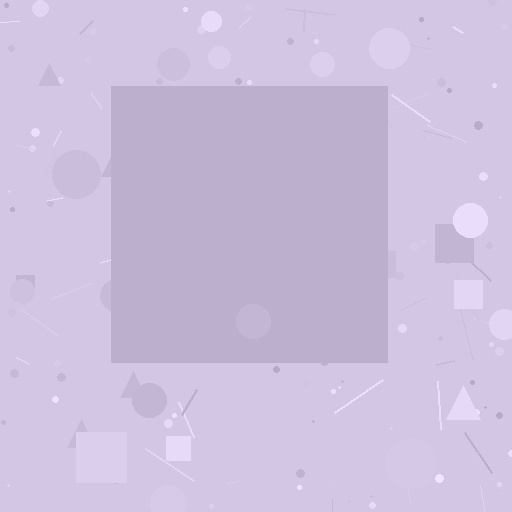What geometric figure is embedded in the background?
A square is embedded in the background.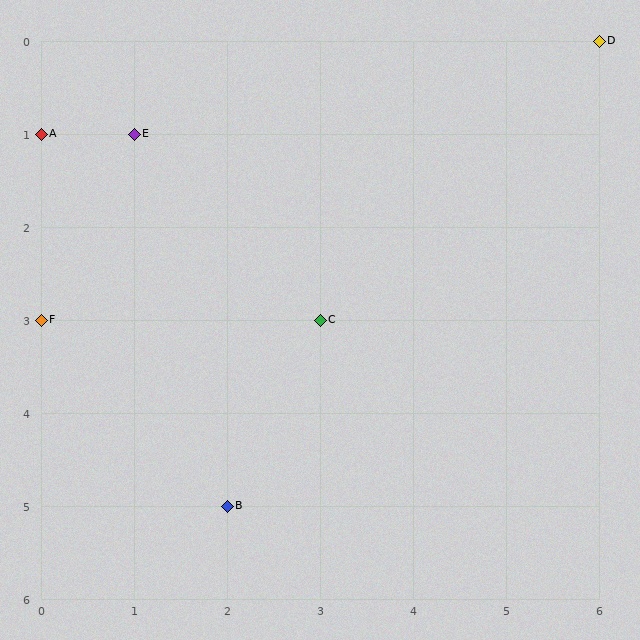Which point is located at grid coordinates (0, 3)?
Point F is at (0, 3).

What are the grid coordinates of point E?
Point E is at grid coordinates (1, 1).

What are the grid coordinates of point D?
Point D is at grid coordinates (6, 0).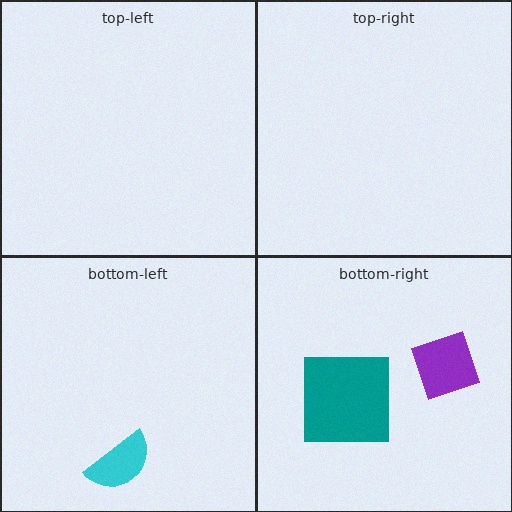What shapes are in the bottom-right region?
The purple diamond, the teal square.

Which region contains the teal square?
The bottom-right region.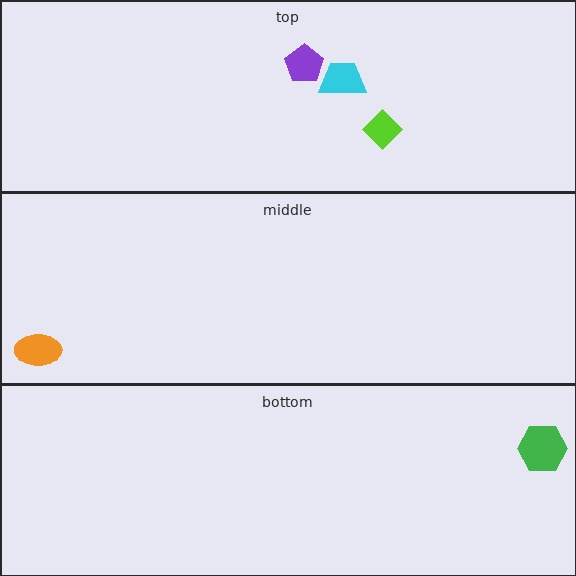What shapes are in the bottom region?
The green hexagon.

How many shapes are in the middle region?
1.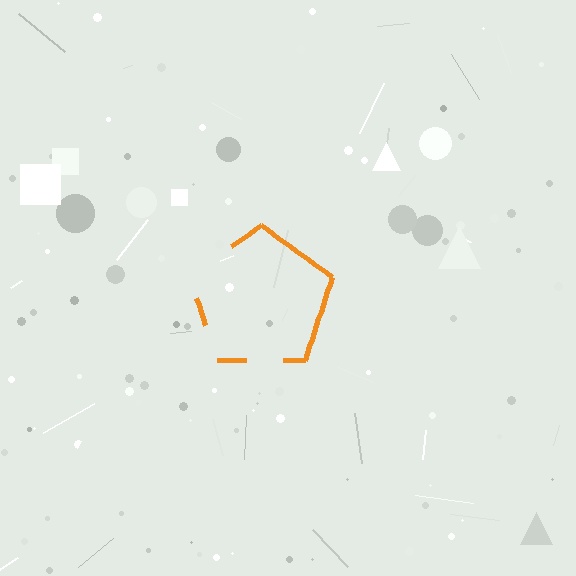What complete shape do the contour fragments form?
The contour fragments form a pentagon.